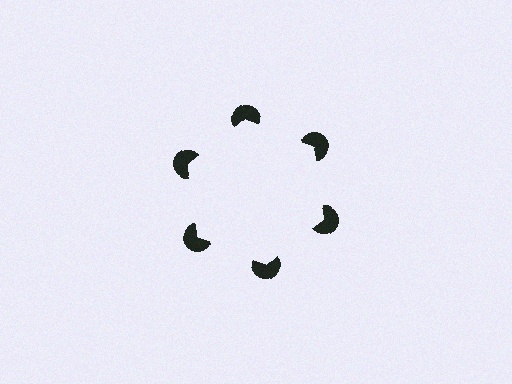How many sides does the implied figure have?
6 sides.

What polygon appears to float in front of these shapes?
An illusory hexagon — its edges are inferred from the aligned wedge cuts in the pac-man discs, not physically drawn.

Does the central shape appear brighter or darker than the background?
It typically appears slightly brighter than the background, even though no actual brightness change is drawn.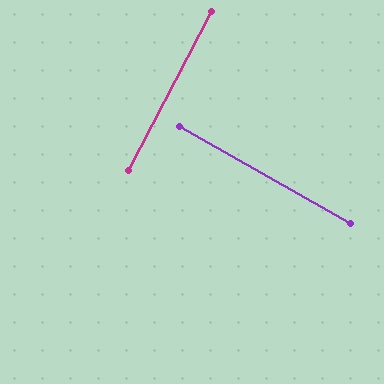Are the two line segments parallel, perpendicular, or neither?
Perpendicular — they meet at approximately 88°.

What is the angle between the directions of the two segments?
Approximately 88 degrees.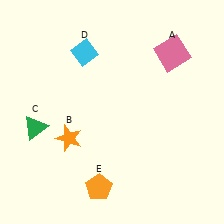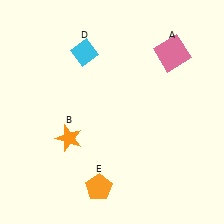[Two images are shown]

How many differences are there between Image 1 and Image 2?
There is 1 difference between the two images.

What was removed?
The green triangle (C) was removed in Image 2.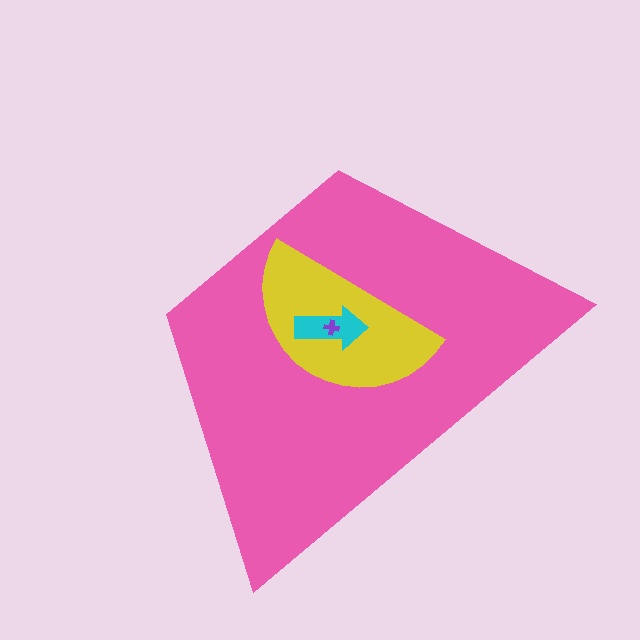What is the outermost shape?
The pink trapezoid.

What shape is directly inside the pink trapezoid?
The yellow semicircle.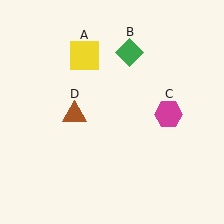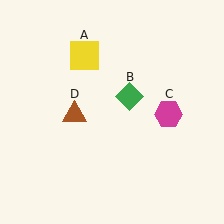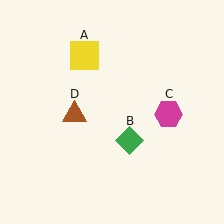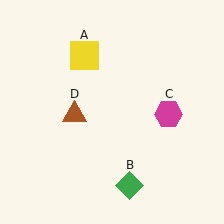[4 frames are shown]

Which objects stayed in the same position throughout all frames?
Yellow square (object A) and magenta hexagon (object C) and brown triangle (object D) remained stationary.